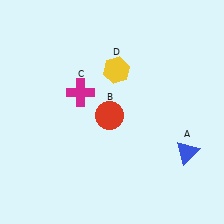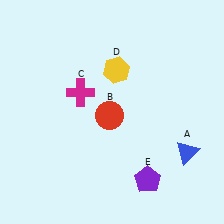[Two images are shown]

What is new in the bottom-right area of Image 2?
A purple pentagon (E) was added in the bottom-right area of Image 2.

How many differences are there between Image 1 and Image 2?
There is 1 difference between the two images.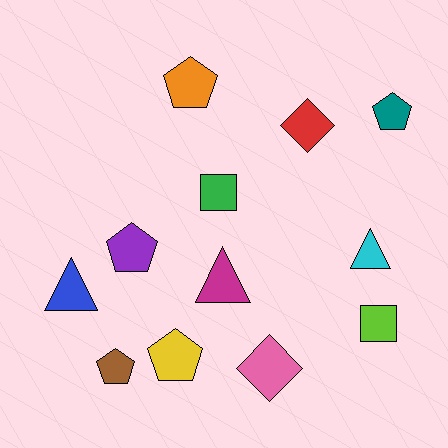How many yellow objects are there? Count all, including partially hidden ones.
There is 1 yellow object.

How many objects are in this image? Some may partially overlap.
There are 12 objects.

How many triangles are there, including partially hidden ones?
There are 3 triangles.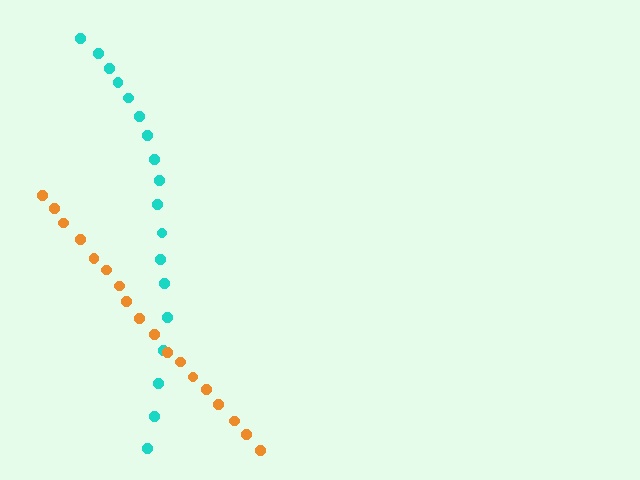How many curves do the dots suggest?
There are 2 distinct paths.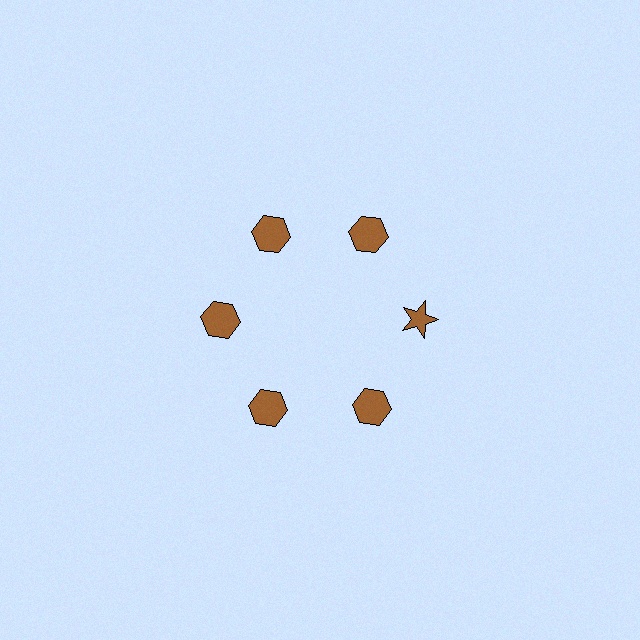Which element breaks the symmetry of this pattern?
The brown star at roughly the 3 o'clock position breaks the symmetry. All other shapes are brown hexagons.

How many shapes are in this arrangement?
There are 6 shapes arranged in a ring pattern.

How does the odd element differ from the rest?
It has a different shape: star instead of hexagon.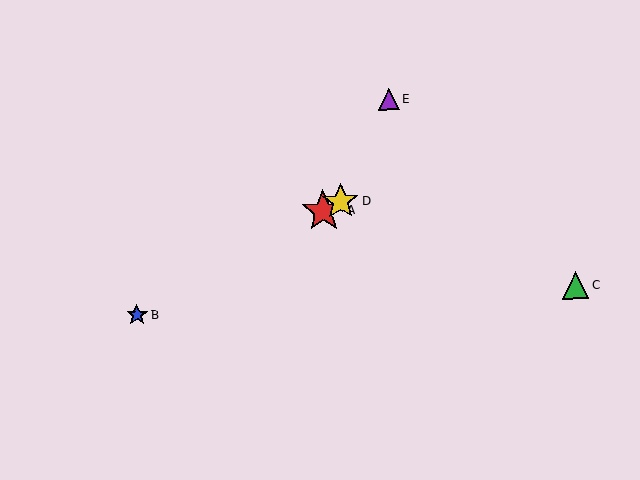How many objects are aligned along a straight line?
3 objects (A, B, D) are aligned along a straight line.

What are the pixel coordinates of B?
Object B is at (137, 315).